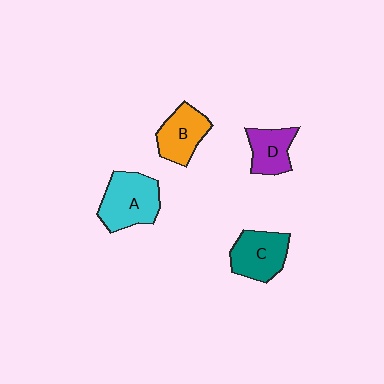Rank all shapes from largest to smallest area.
From largest to smallest: A (cyan), C (teal), B (orange), D (purple).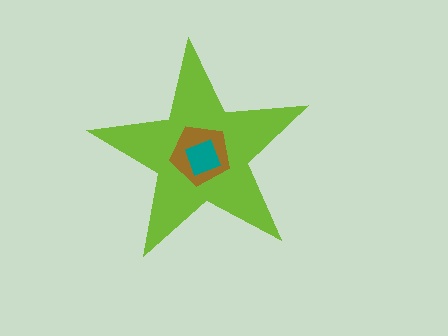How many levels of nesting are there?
3.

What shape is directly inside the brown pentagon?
The teal square.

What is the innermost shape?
The teal square.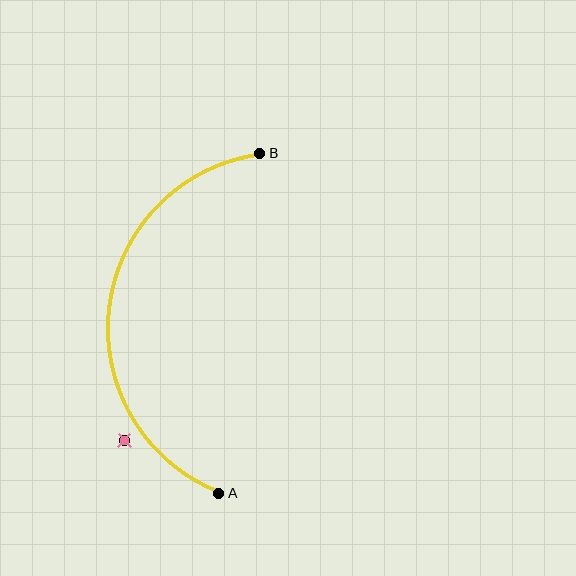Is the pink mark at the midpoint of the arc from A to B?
No — the pink mark does not lie on the arc at all. It sits slightly outside the curve.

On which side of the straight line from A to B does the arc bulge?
The arc bulges to the left of the straight line connecting A and B.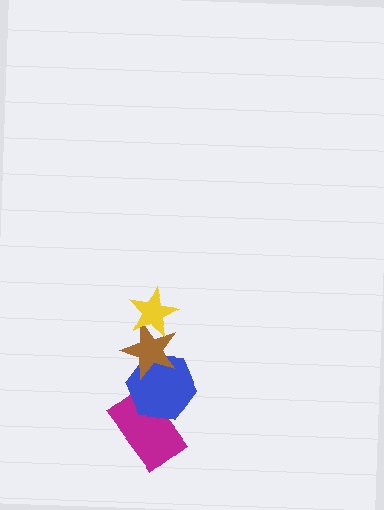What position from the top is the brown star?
The brown star is 2nd from the top.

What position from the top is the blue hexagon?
The blue hexagon is 3rd from the top.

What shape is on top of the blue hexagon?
The brown star is on top of the blue hexagon.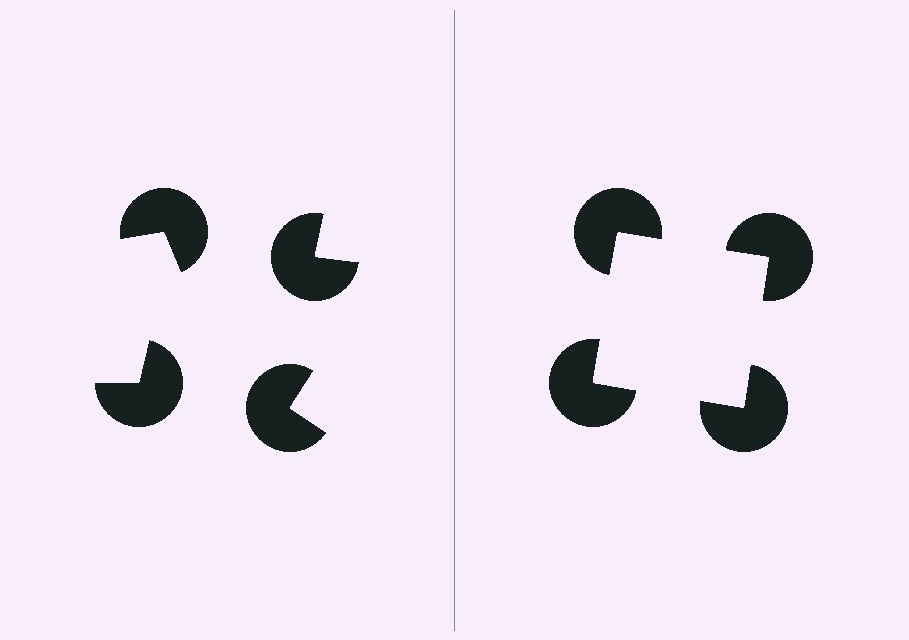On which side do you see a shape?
An illusory square appears on the right side. On the left side the wedge cuts are rotated, so no coherent shape forms.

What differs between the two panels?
The pac-man discs are positioned identically on both sides; only the wedge orientations differ. On the right they align to a square; on the left they are misaligned.